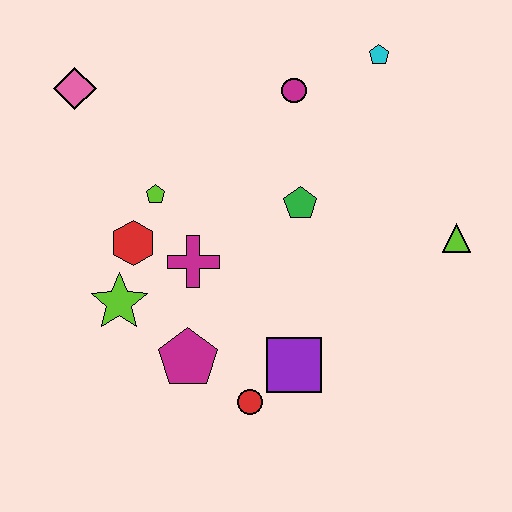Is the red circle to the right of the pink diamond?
Yes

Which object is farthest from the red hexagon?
The lime triangle is farthest from the red hexagon.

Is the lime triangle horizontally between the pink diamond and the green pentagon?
No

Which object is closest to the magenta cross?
The red hexagon is closest to the magenta cross.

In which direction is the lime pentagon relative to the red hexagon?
The lime pentagon is above the red hexagon.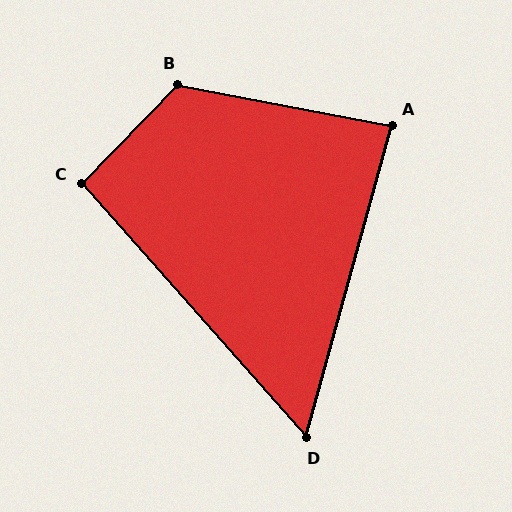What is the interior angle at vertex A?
Approximately 86 degrees (approximately right).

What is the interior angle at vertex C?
Approximately 94 degrees (approximately right).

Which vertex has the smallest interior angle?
D, at approximately 57 degrees.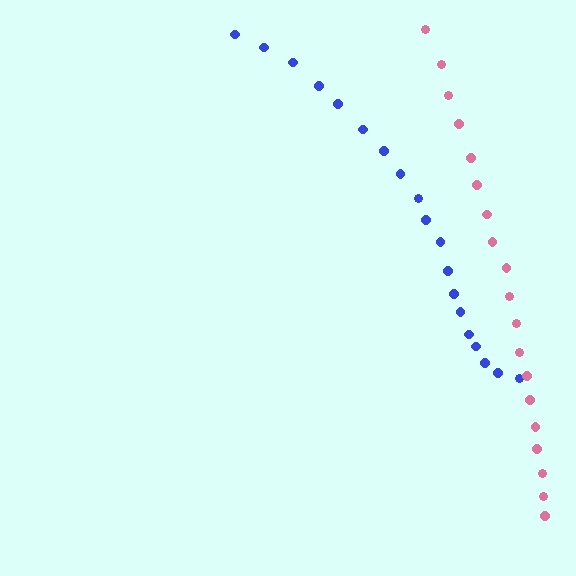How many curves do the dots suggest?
There are 2 distinct paths.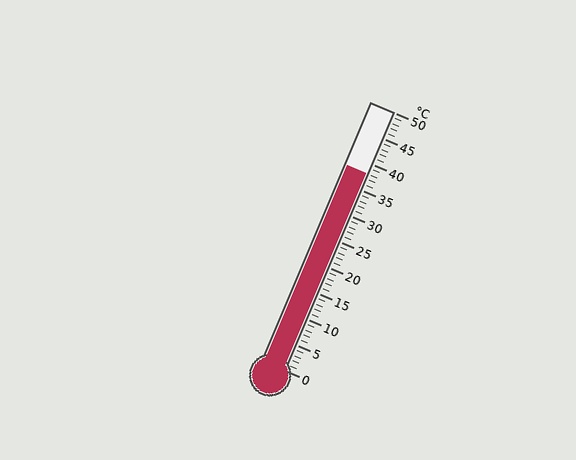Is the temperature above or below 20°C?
The temperature is above 20°C.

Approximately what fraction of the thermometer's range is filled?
The thermometer is filled to approximately 75% of its range.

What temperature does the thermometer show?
The thermometer shows approximately 38°C.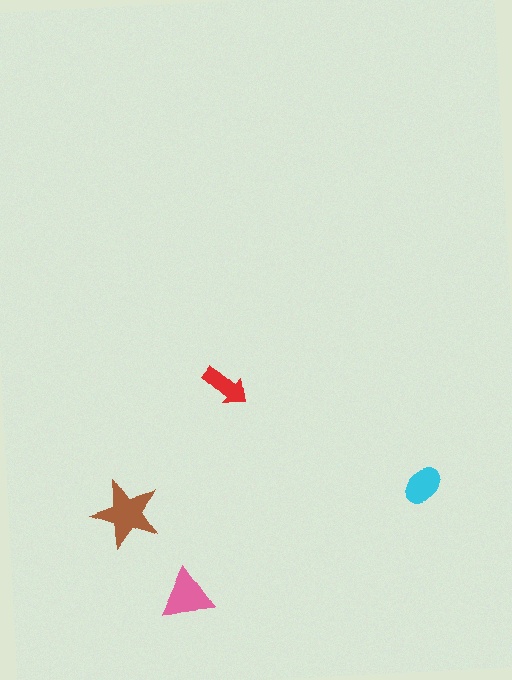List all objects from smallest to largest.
The red arrow, the cyan ellipse, the pink triangle, the brown star.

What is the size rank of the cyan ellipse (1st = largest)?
3rd.